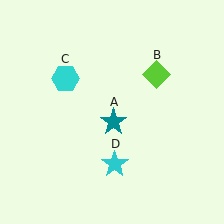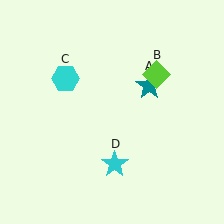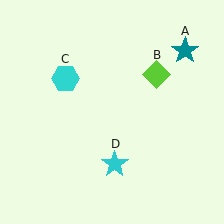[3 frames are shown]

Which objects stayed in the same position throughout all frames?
Lime diamond (object B) and cyan hexagon (object C) and cyan star (object D) remained stationary.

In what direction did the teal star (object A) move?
The teal star (object A) moved up and to the right.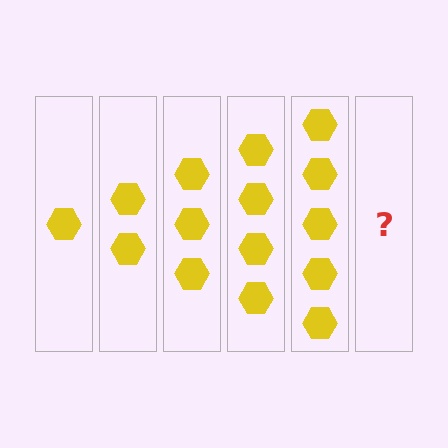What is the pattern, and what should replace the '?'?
The pattern is that each step adds one more hexagon. The '?' should be 6 hexagons.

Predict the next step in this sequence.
The next step is 6 hexagons.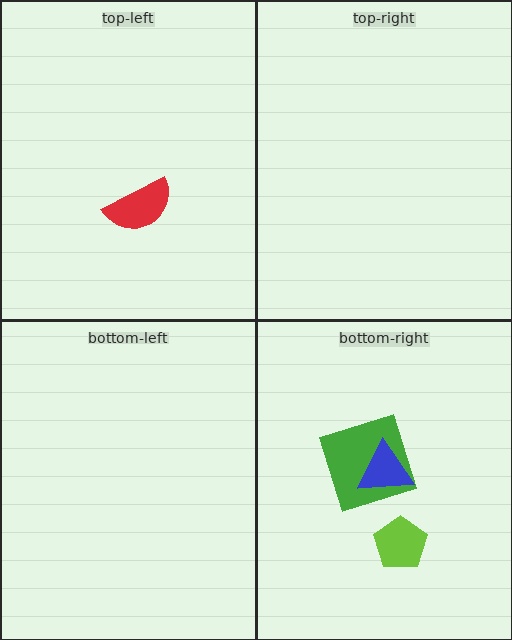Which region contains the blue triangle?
The bottom-right region.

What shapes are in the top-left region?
The red semicircle.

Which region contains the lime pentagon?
The bottom-right region.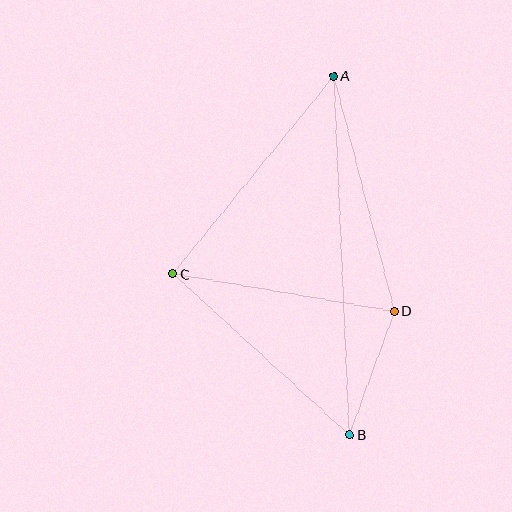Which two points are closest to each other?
Points B and D are closest to each other.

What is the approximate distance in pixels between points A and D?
The distance between A and D is approximately 243 pixels.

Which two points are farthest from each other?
Points A and B are farthest from each other.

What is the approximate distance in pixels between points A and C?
The distance between A and C is approximately 255 pixels.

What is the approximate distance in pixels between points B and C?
The distance between B and C is approximately 239 pixels.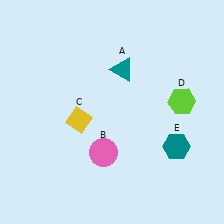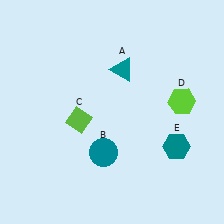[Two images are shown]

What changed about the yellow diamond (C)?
In Image 1, C is yellow. In Image 2, it changed to lime.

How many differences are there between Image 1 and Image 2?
There are 2 differences between the two images.